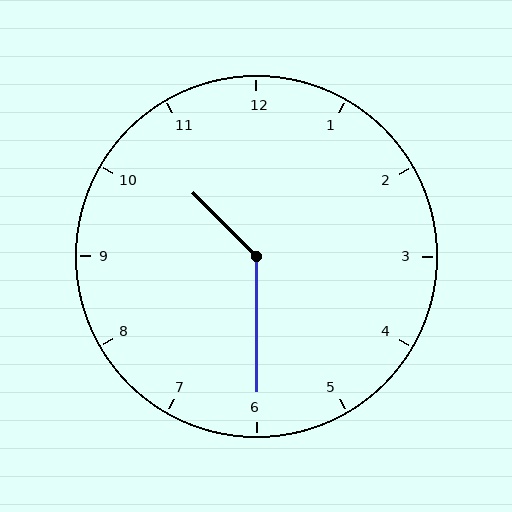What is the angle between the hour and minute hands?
Approximately 135 degrees.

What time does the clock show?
10:30.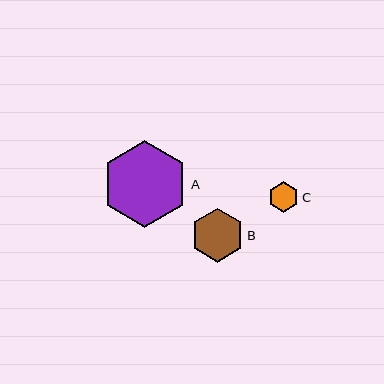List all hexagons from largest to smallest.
From largest to smallest: A, B, C.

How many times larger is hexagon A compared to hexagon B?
Hexagon A is approximately 1.6 times the size of hexagon B.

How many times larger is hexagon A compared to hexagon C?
Hexagon A is approximately 2.8 times the size of hexagon C.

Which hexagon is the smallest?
Hexagon C is the smallest with a size of approximately 31 pixels.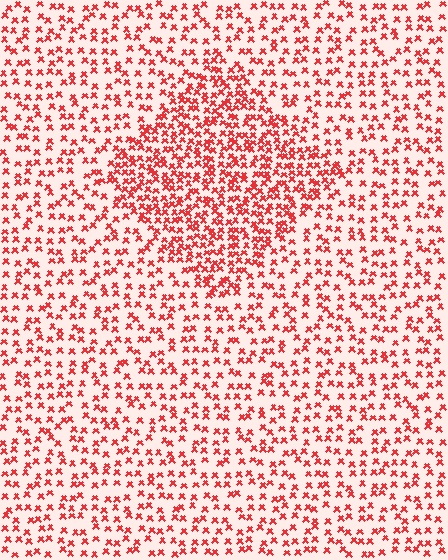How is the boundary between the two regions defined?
The boundary is defined by a change in element density (approximately 1.9x ratio). All elements are the same color, size, and shape.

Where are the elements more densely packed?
The elements are more densely packed inside the diamond boundary.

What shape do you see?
I see a diamond.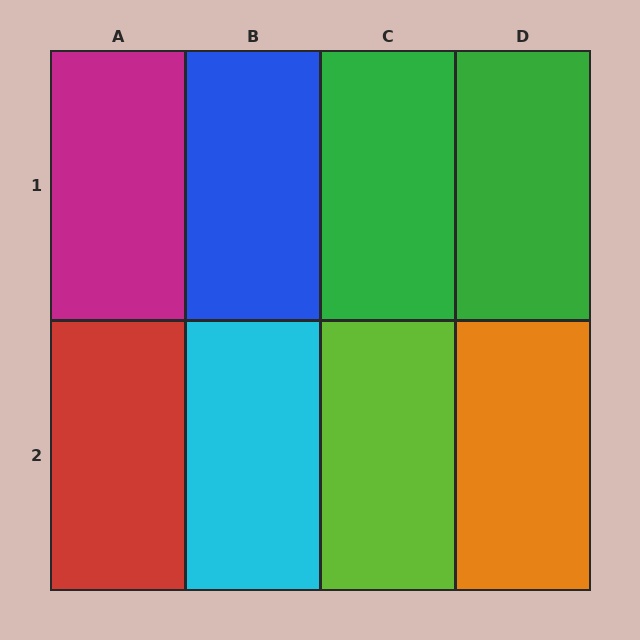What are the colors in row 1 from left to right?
Magenta, blue, green, green.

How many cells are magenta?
1 cell is magenta.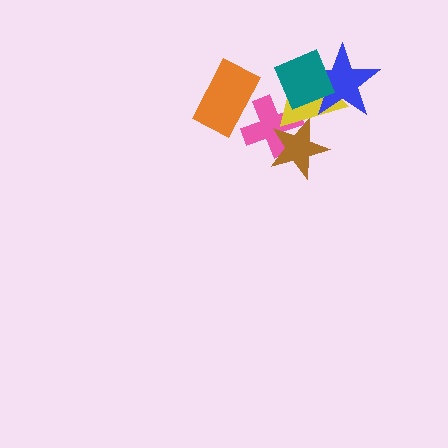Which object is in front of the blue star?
The teal diamond is in front of the blue star.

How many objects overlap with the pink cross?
3 objects overlap with the pink cross.